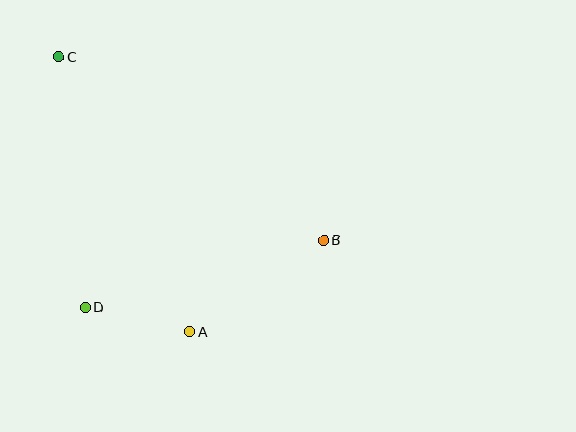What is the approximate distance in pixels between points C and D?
The distance between C and D is approximately 252 pixels.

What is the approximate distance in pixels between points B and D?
The distance between B and D is approximately 248 pixels.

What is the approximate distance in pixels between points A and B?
The distance between A and B is approximately 162 pixels.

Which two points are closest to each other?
Points A and D are closest to each other.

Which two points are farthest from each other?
Points B and C are farthest from each other.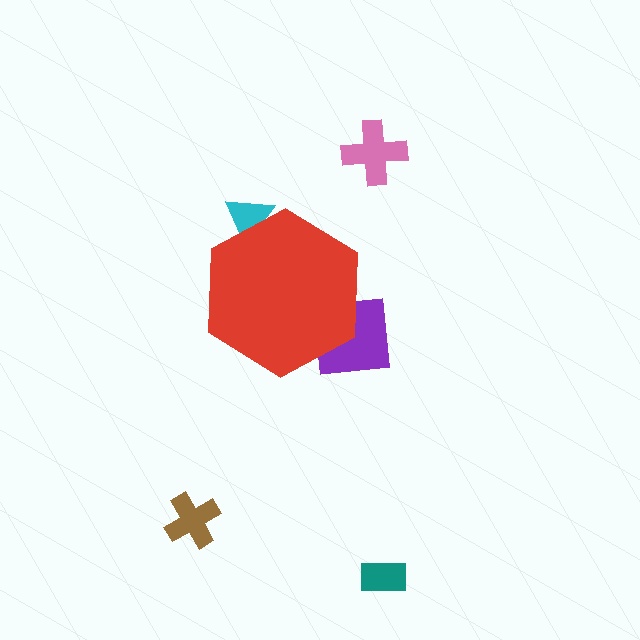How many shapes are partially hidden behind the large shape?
2 shapes are partially hidden.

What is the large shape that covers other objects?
A red hexagon.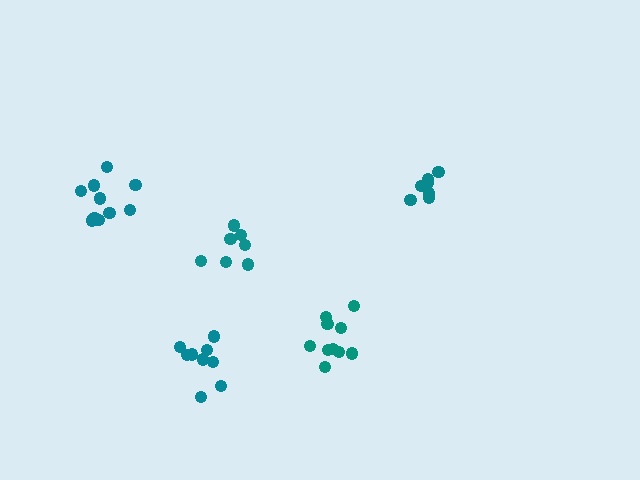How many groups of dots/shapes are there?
There are 5 groups.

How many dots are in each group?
Group 1: 7 dots, Group 2: 10 dots, Group 3: 9 dots, Group 4: 7 dots, Group 5: 10 dots (43 total).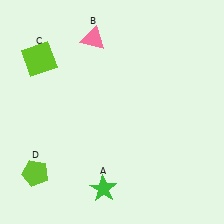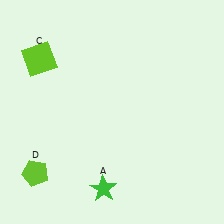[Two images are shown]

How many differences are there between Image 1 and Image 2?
There is 1 difference between the two images.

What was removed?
The pink triangle (B) was removed in Image 2.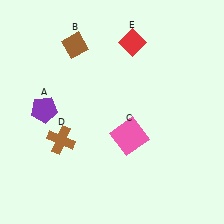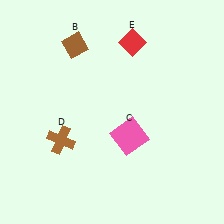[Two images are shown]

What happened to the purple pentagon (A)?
The purple pentagon (A) was removed in Image 2. It was in the top-left area of Image 1.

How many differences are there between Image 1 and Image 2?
There is 1 difference between the two images.